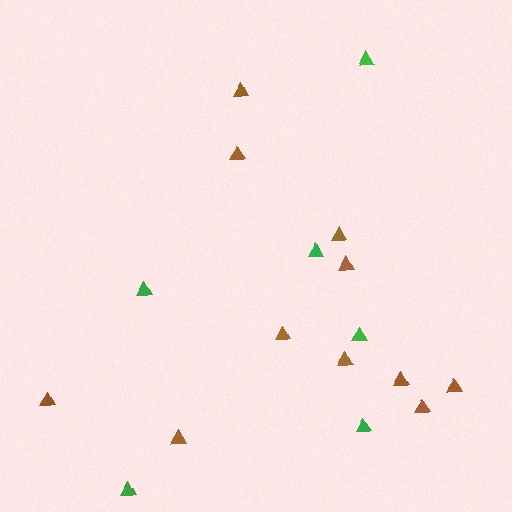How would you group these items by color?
There are 2 groups: one group of brown triangles (11) and one group of green triangles (6).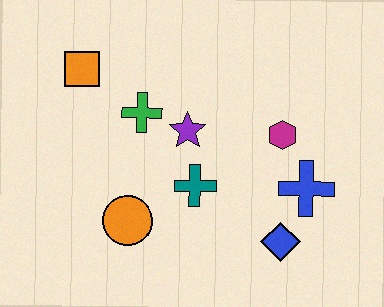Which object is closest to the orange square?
The green cross is closest to the orange square.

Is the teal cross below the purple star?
Yes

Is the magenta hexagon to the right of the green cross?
Yes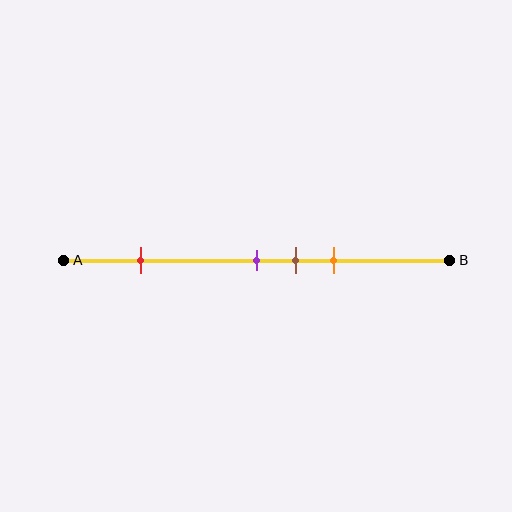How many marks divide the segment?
There are 4 marks dividing the segment.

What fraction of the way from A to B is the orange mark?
The orange mark is approximately 70% (0.7) of the way from A to B.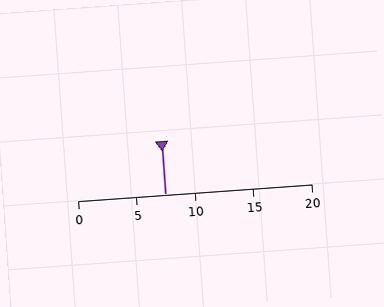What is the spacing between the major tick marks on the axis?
The major ticks are spaced 5 apart.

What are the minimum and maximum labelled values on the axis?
The axis runs from 0 to 20.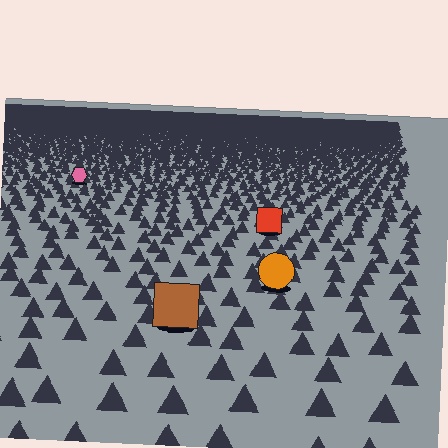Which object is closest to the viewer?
The brown square is closest. The texture marks near it are larger and more spread out.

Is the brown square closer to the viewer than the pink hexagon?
Yes. The brown square is closer — you can tell from the texture gradient: the ground texture is coarser near it.